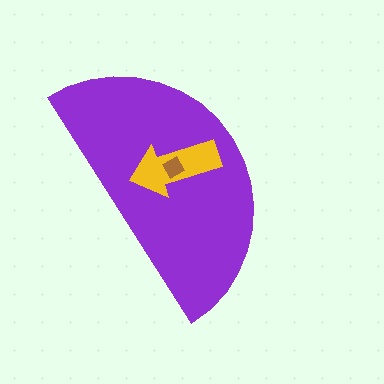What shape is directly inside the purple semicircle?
The yellow arrow.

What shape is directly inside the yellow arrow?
The brown diamond.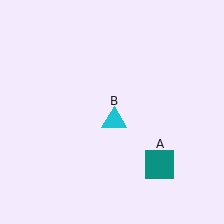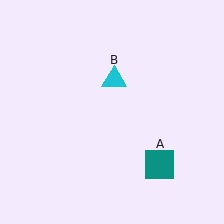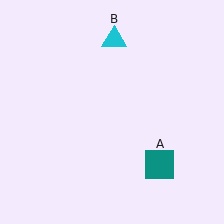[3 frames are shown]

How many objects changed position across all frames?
1 object changed position: cyan triangle (object B).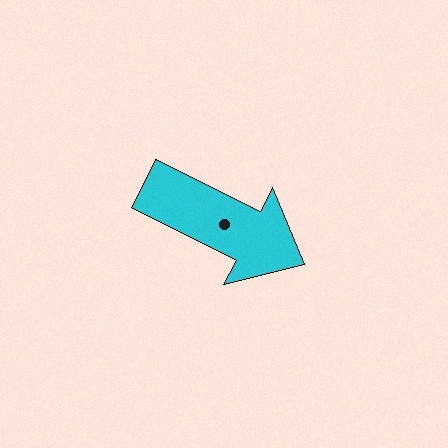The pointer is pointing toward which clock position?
Roughly 4 o'clock.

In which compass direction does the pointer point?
Southeast.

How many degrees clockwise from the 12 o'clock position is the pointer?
Approximately 117 degrees.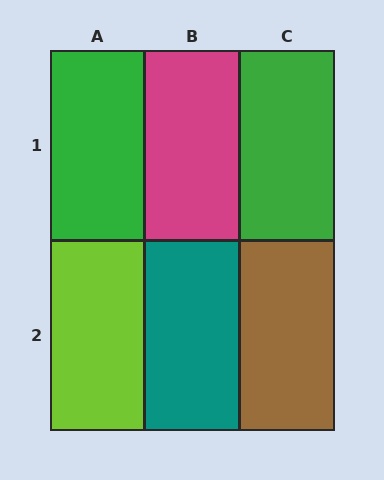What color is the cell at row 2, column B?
Teal.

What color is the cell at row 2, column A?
Lime.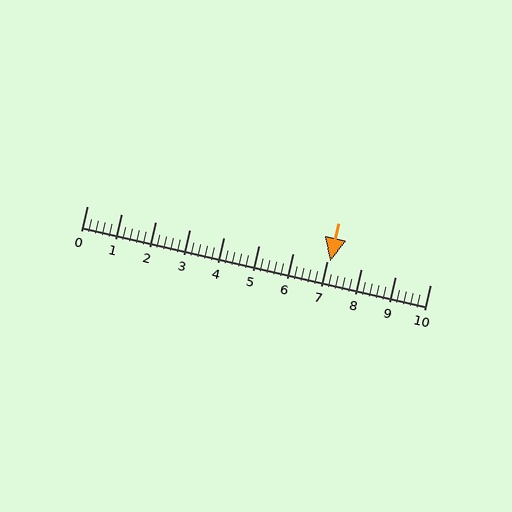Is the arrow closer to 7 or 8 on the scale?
The arrow is closer to 7.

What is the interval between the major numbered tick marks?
The major tick marks are spaced 1 units apart.